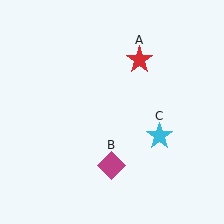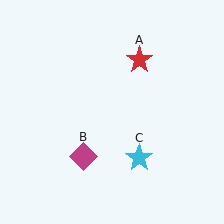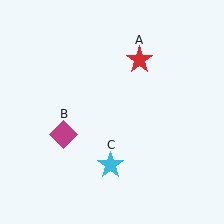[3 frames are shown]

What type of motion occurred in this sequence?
The magenta diamond (object B), cyan star (object C) rotated clockwise around the center of the scene.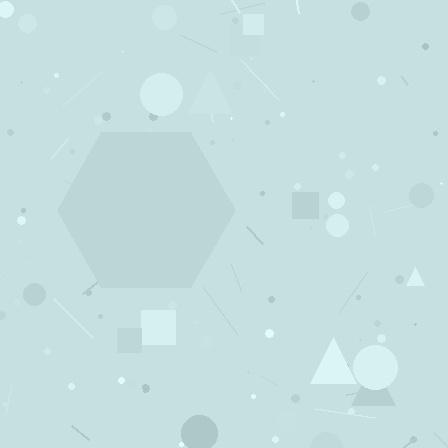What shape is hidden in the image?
A hexagon is hidden in the image.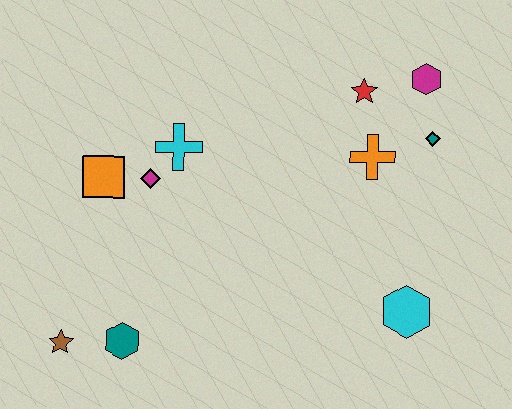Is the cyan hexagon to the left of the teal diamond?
Yes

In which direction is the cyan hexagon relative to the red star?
The cyan hexagon is below the red star.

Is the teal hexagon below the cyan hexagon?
Yes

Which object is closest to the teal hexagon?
The brown star is closest to the teal hexagon.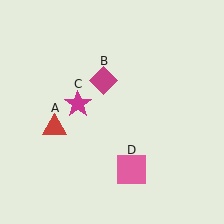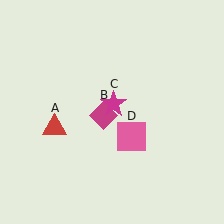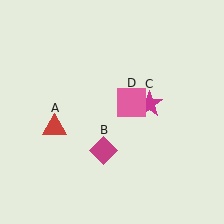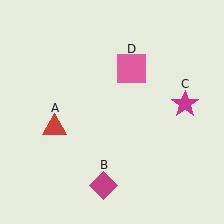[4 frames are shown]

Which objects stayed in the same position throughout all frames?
Red triangle (object A) remained stationary.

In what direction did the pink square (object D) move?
The pink square (object D) moved up.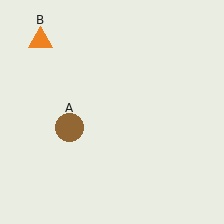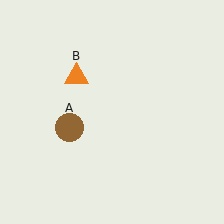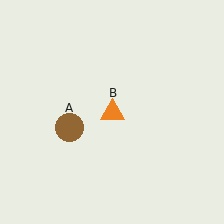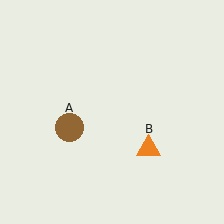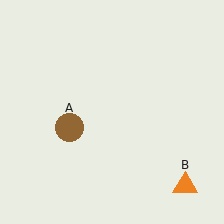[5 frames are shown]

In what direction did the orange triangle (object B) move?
The orange triangle (object B) moved down and to the right.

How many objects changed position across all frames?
1 object changed position: orange triangle (object B).